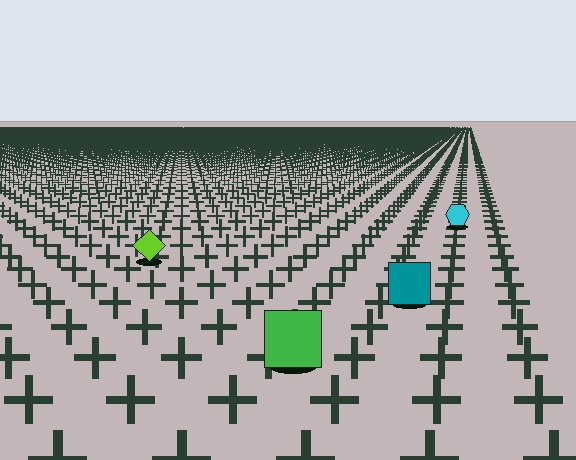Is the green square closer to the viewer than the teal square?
Yes. The green square is closer — you can tell from the texture gradient: the ground texture is coarser near it.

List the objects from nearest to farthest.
From nearest to farthest: the green square, the teal square, the lime diamond, the cyan hexagon.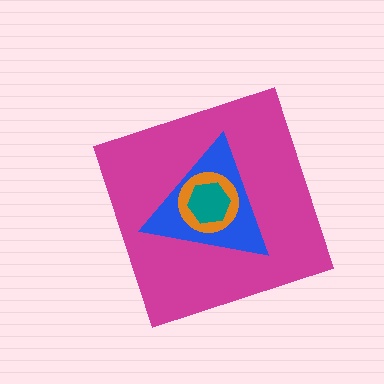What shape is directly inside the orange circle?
The teal hexagon.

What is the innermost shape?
The teal hexagon.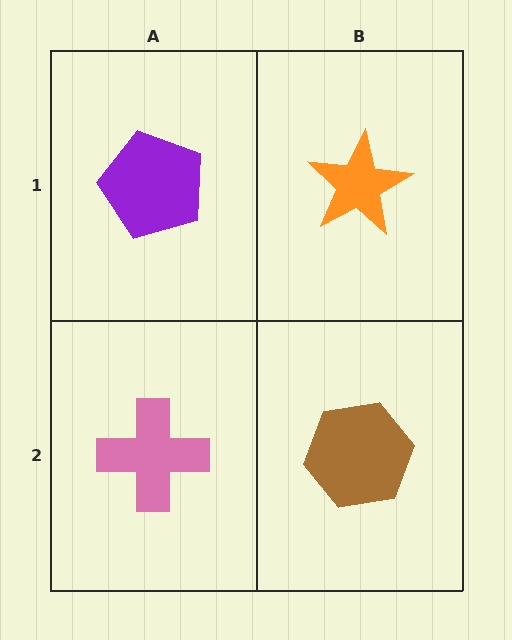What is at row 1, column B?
An orange star.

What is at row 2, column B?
A brown hexagon.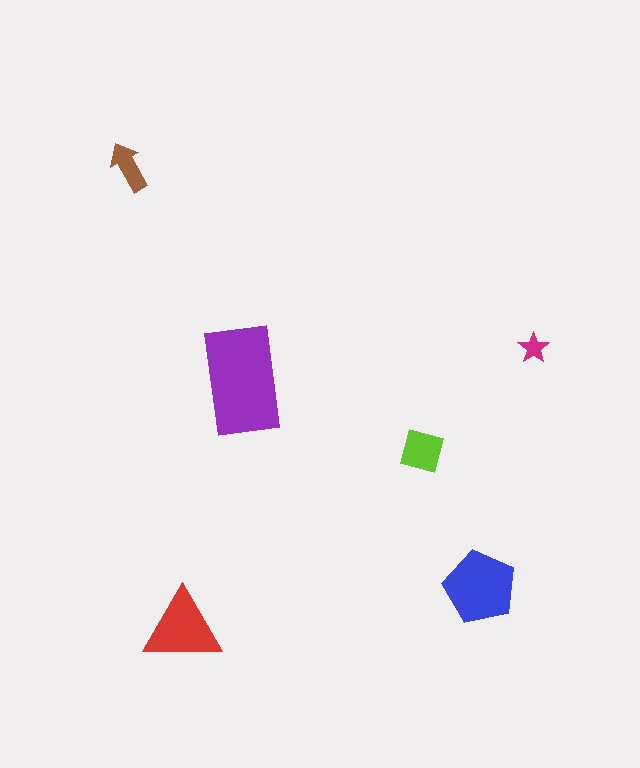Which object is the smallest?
The magenta star.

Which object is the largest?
The purple rectangle.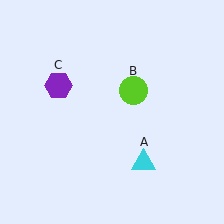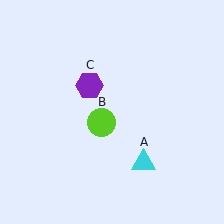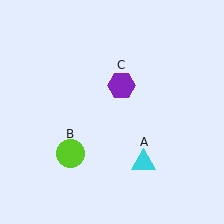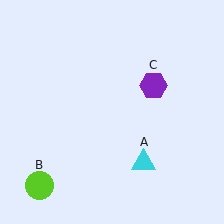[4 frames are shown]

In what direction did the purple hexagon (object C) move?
The purple hexagon (object C) moved right.